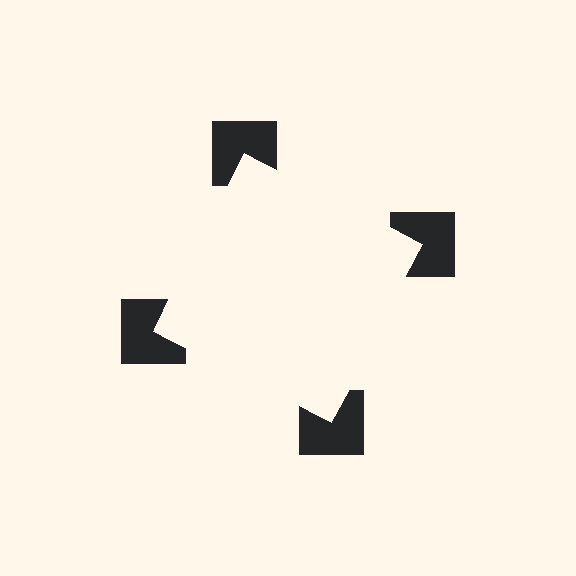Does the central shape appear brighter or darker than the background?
It typically appears slightly brighter than the background, even though no actual brightness change is drawn.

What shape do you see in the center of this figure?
An illusory square — its edges are inferred from the aligned wedge cuts in the notched squares, not physically drawn.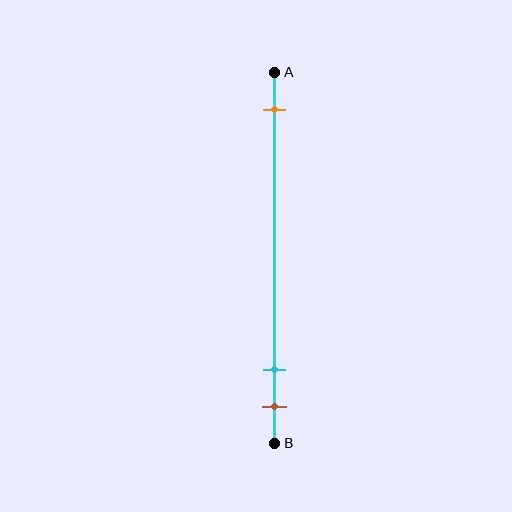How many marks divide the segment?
There are 3 marks dividing the segment.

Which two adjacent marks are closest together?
The cyan and brown marks are the closest adjacent pair.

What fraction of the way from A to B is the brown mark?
The brown mark is approximately 90% (0.9) of the way from A to B.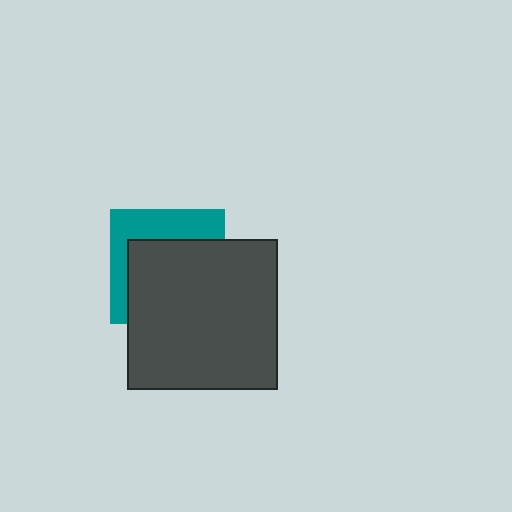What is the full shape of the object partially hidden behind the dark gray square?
The partially hidden object is a teal square.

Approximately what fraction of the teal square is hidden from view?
Roughly 62% of the teal square is hidden behind the dark gray square.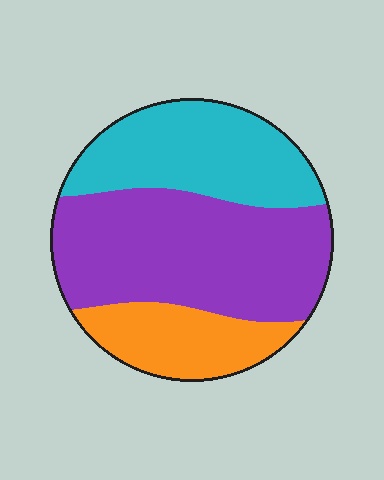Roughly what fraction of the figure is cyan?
Cyan covers around 30% of the figure.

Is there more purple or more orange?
Purple.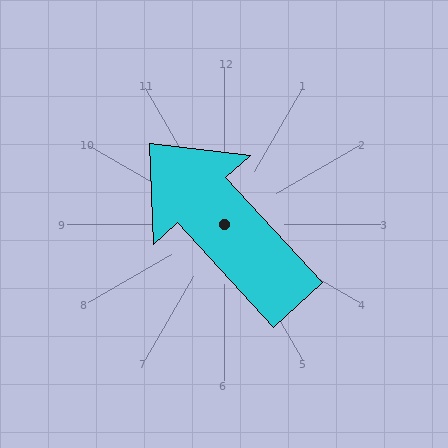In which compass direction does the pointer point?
Northwest.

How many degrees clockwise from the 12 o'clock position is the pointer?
Approximately 317 degrees.